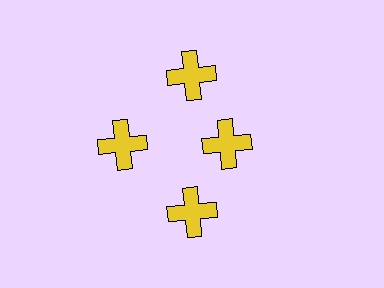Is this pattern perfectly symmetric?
No. The 4 yellow crosses are arranged in a ring, but one element near the 3 o'clock position is pulled inward toward the center, breaking the 4-fold rotational symmetry.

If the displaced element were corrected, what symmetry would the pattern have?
It would have 4-fold rotational symmetry — the pattern would map onto itself every 90 degrees.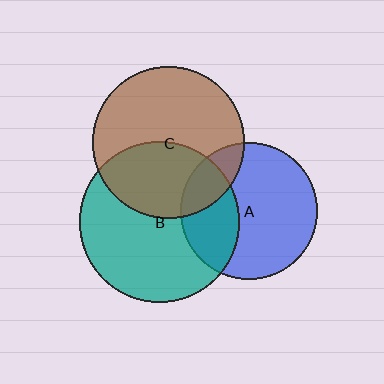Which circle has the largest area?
Circle B (teal).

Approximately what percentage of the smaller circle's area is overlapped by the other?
Approximately 35%.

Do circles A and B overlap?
Yes.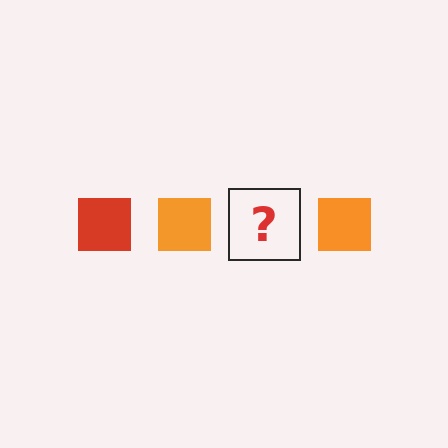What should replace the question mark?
The question mark should be replaced with a red square.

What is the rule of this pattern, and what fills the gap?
The rule is that the pattern cycles through red, orange squares. The gap should be filled with a red square.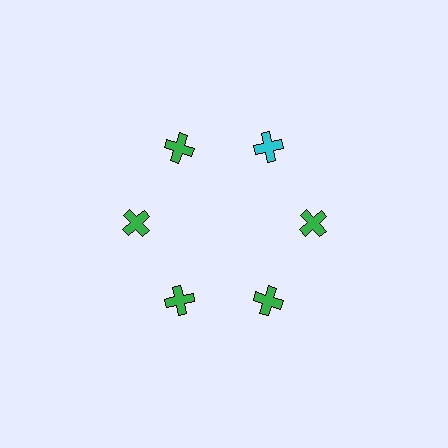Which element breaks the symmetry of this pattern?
The cyan cross at roughly the 1 o'clock position breaks the symmetry. All other shapes are green crosses.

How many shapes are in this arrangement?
There are 6 shapes arranged in a ring pattern.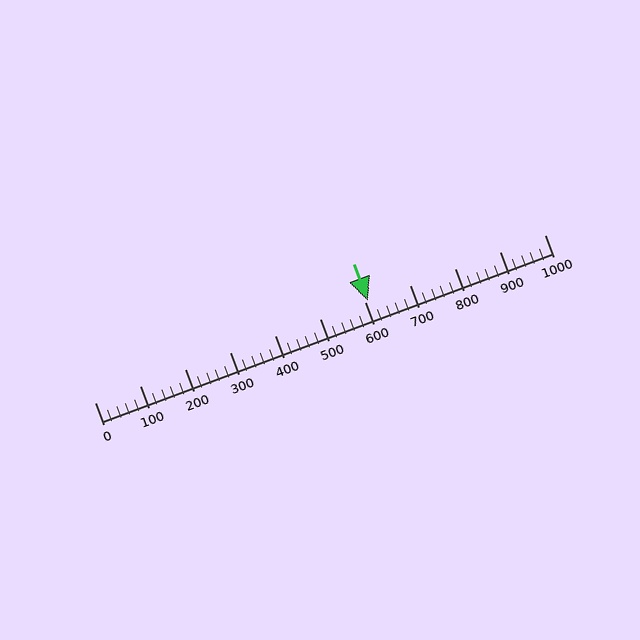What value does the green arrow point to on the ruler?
The green arrow points to approximately 608.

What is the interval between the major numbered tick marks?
The major tick marks are spaced 100 units apart.